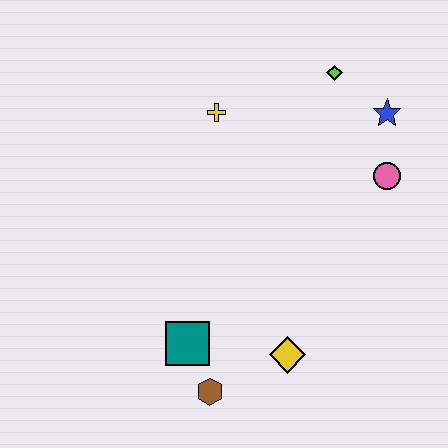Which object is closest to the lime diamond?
The blue star is closest to the lime diamond.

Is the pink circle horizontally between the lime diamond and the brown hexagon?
No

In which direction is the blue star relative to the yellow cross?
The blue star is to the right of the yellow cross.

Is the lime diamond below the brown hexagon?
No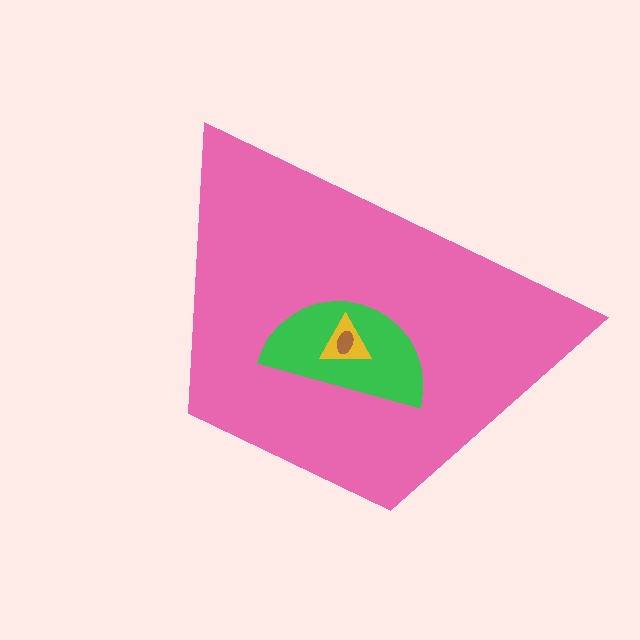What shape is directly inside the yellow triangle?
The brown ellipse.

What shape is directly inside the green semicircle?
The yellow triangle.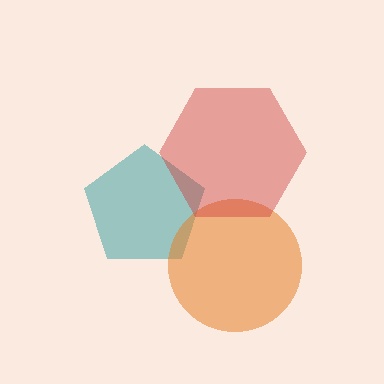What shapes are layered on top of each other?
The layered shapes are: a teal pentagon, an orange circle, a red hexagon.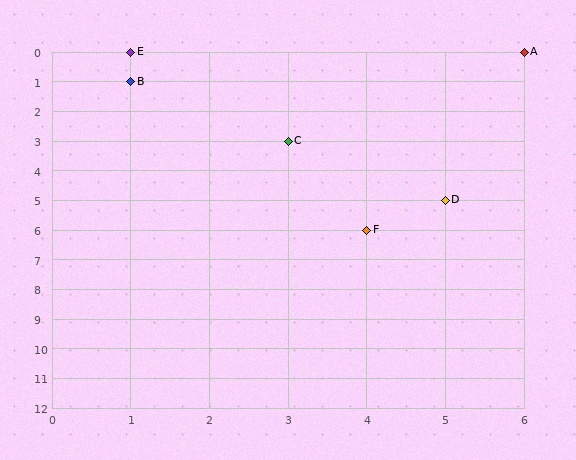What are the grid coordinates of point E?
Point E is at grid coordinates (1, 0).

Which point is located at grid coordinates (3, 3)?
Point C is at (3, 3).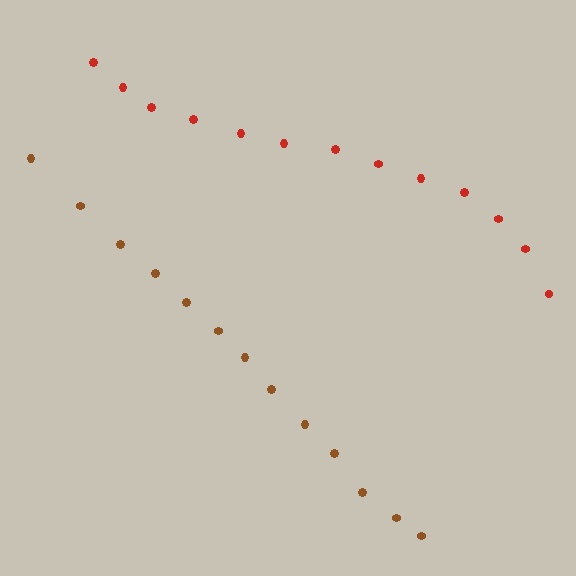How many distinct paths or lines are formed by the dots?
There are 2 distinct paths.